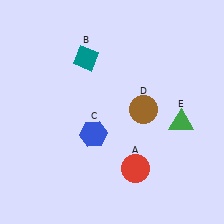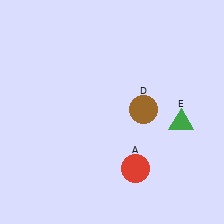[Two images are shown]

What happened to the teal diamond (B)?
The teal diamond (B) was removed in Image 2. It was in the top-left area of Image 1.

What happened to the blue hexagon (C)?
The blue hexagon (C) was removed in Image 2. It was in the bottom-left area of Image 1.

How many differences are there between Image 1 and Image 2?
There are 2 differences between the two images.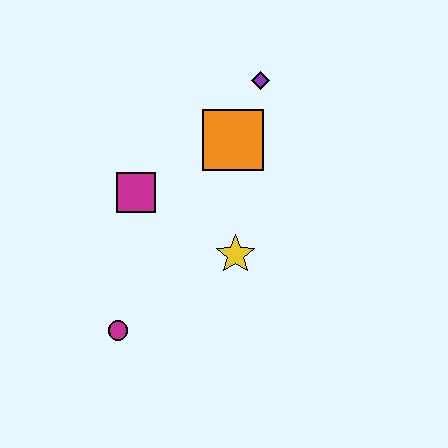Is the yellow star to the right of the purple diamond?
No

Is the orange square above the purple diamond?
No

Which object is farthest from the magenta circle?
The purple diamond is farthest from the magenta circle.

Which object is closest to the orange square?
The purple diamond is closest to the orange square.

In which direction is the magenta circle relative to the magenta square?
The magenta circle is below the magenta square.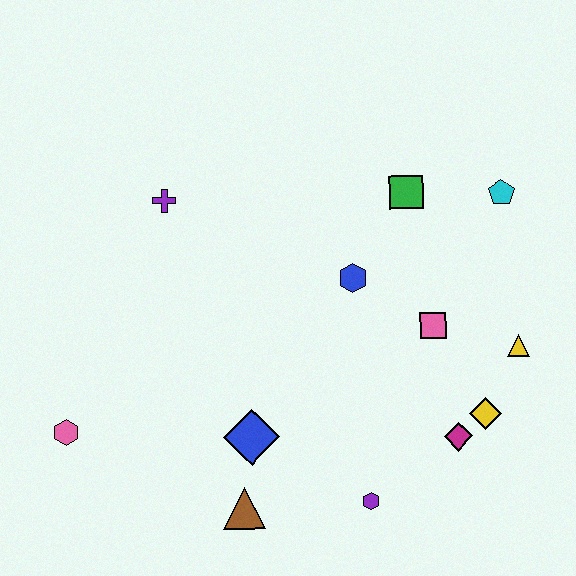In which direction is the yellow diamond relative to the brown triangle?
The yellow diamond is to the right of the brown triangle.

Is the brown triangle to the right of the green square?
No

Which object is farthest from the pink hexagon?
The cyan pentagon is farthest from the pink hexagon.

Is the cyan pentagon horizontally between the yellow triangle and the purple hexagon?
Yes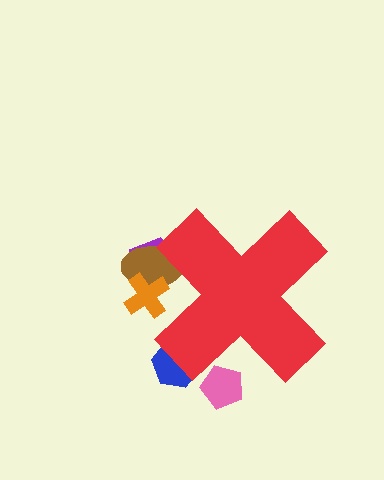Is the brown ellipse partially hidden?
Yes, the brown ellipse is partially hidden behind the red cross.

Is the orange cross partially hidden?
Yes, the orange cross is partially hidden behind the red cross.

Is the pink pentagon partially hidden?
Yes, the pink pentagon is partially hidden behind the red cross.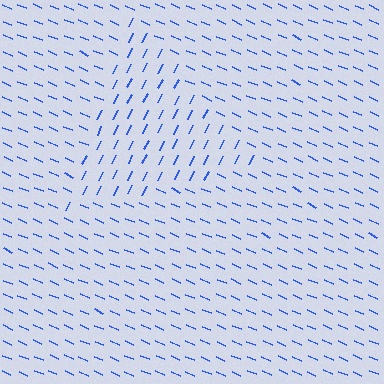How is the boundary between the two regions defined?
The boundary is defined purely by a change in line orientation (approximately 87 degrees difference). All lines are the same color and thickness.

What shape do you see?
I see a triangle.